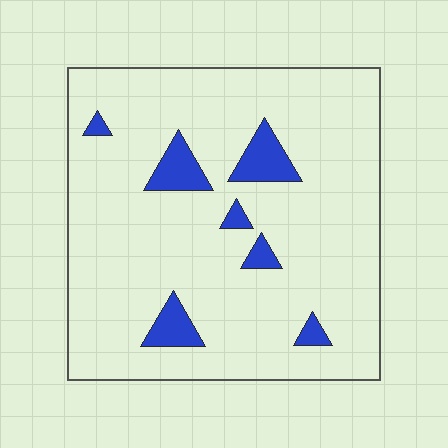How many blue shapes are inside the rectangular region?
7.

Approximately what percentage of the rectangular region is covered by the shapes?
Approximately 10%.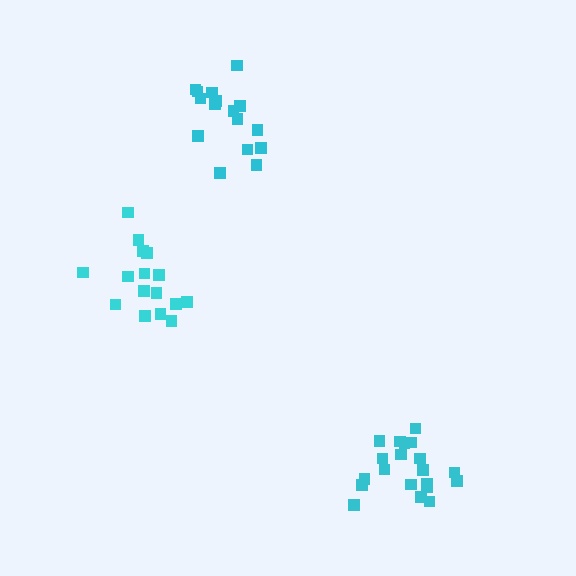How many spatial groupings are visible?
There are 3 spatial groupings.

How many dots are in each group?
Group 1: 16 dots, Group 2: 20 dots, Group 3: 16 dots (52 total).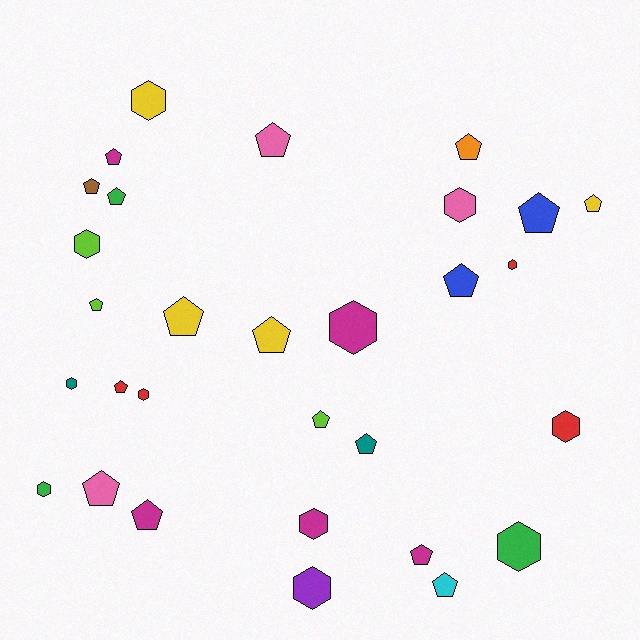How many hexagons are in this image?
There are 12 hexagons.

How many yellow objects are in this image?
There are 4 yellow objects.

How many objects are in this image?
There are 30 objects.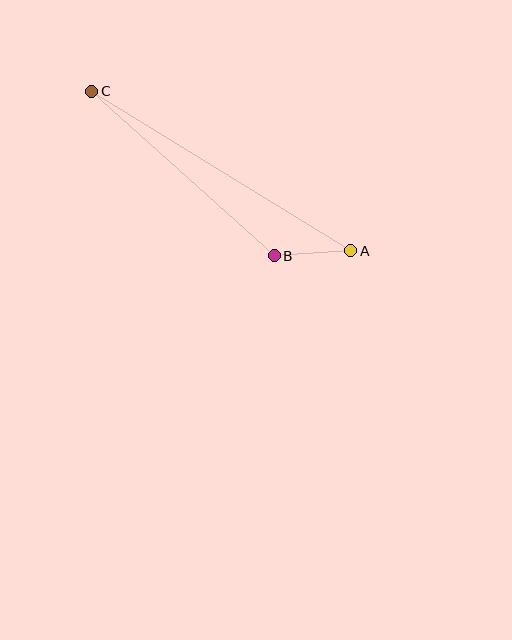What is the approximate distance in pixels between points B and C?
The distance between B and C is approximately 246 pixels.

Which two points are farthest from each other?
Points A and C are farthest from each other.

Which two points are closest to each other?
Points A and B are closest to each other.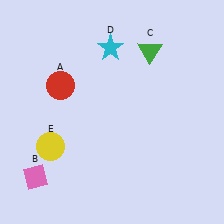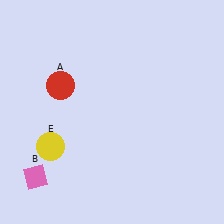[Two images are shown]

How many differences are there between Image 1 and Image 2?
There are 2 differences between the two images.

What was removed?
The green triangle (C), the cyan star (D) were removed in Image 2.